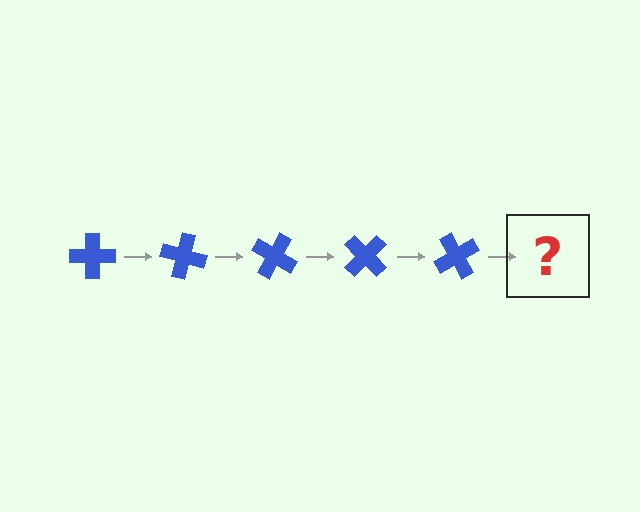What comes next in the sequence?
The next element should be a blue cross rotated 75 degrees.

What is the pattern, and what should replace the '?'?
The pattern is that the cross rotates 15 degrees each step. The '?' should be a blue cross rotated 75 degrees.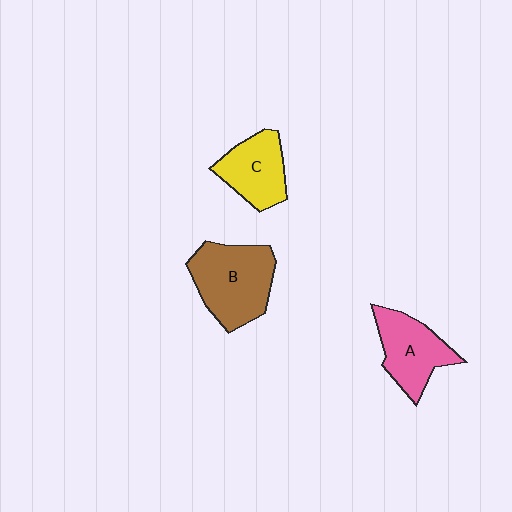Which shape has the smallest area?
Shape C (yellow).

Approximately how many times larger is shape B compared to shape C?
Approximately 1.4 times.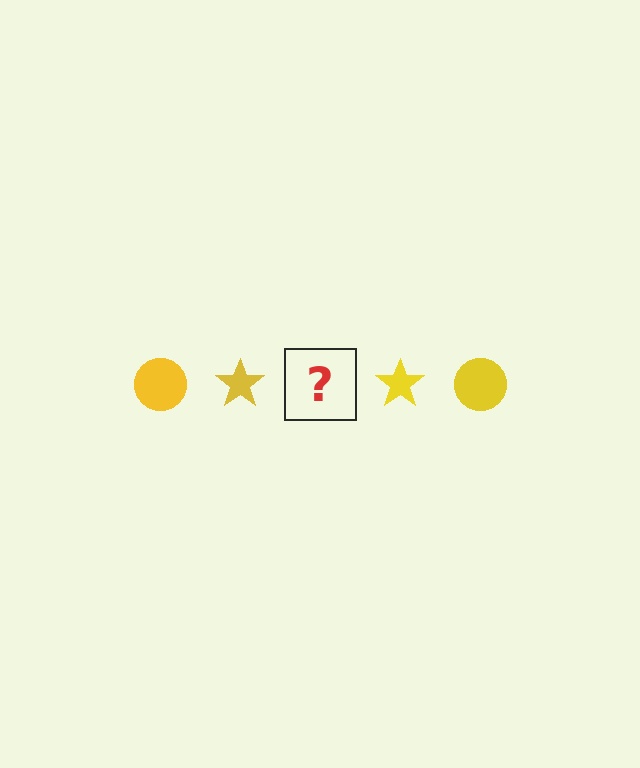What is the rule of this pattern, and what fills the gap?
The rule is that the pattern cycles through circle, star shapes in yellow. The gap should be filled with a yellow circle.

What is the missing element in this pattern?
The missing element is a yellow circle.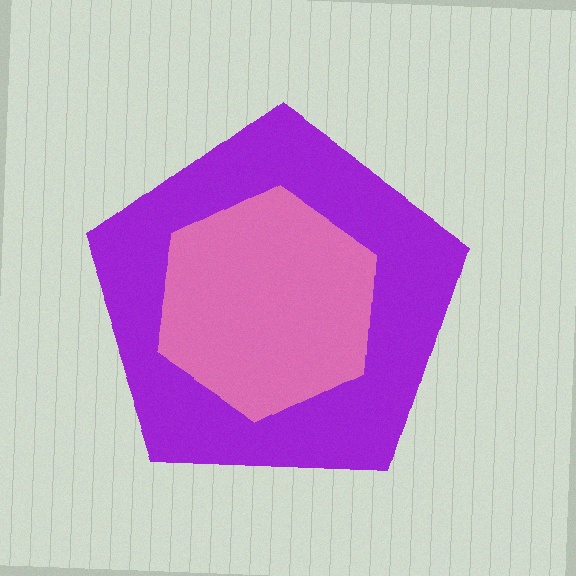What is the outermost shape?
The purple pentagon.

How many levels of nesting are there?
2.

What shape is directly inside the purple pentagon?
The pink hexagon.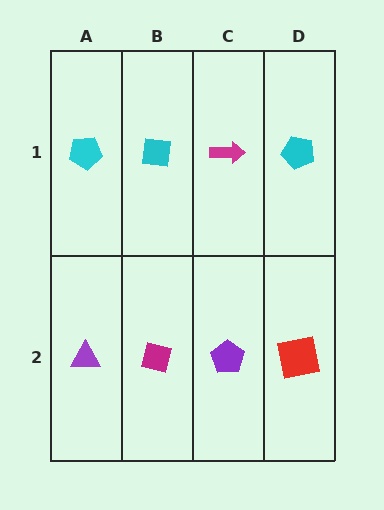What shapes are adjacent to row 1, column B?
A magenta diamond (row 2, column B), a cyan pentagon (row 1, column A), a magenta arrow (row 1, column C).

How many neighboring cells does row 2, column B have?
3.